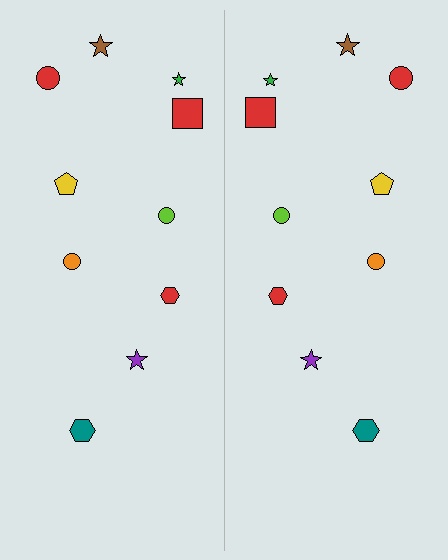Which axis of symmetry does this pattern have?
The pattern has a vertical axis of symmetry running through the center of the image.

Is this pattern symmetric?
Yes, this pattern has bilateral (reflection) symmetry.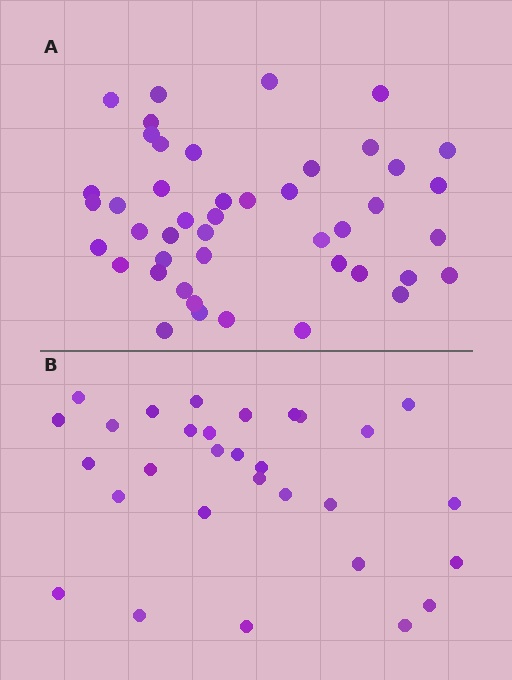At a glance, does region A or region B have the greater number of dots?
Region A (the top region) has more dots.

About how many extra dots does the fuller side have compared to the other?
Region A has approximately 15 more dots than region B.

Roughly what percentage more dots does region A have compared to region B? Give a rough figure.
About 50% more.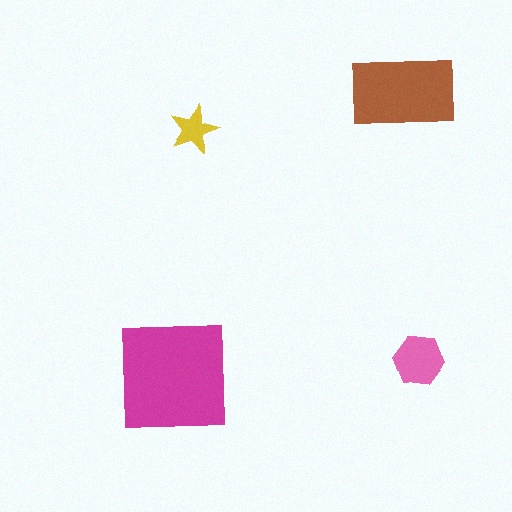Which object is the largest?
The magenta square.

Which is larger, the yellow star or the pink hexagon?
The pink hexagon.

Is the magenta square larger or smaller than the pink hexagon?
Larger.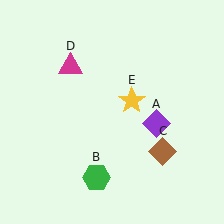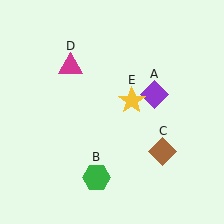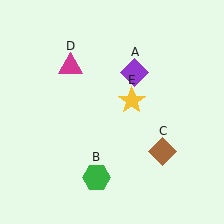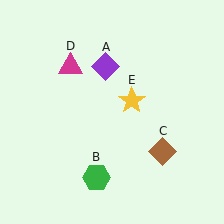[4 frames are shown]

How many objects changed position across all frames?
1 object changed position: purple diamond (object A).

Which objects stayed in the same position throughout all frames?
Green hexagon (object B) and brown diamond (object C) and magenta triangle (object D) and yellow star (object E) remained stationary.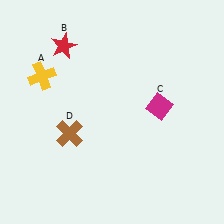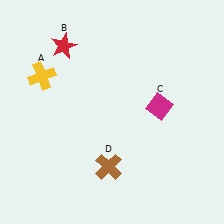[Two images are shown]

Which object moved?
The brown cross (D) moved right.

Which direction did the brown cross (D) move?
The brown cross (D) moved right.